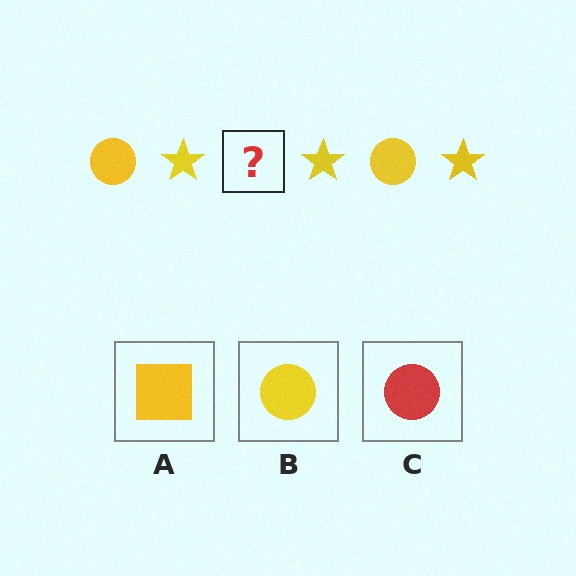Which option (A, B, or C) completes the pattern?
B.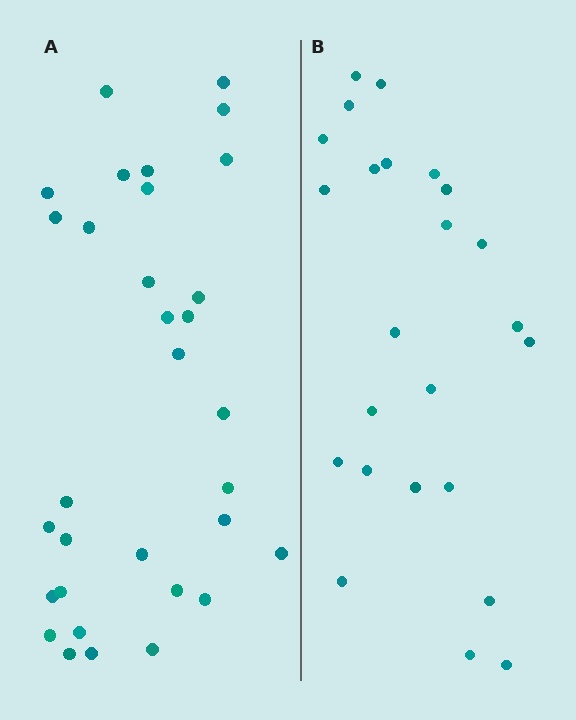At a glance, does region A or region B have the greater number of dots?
Region A (the left region) has more dots.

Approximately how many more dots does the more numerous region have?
Region A has roughly 8 or so more dots than region B.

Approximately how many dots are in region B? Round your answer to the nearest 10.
About 20 dots. (The exact count is 24, which rounds to 20.)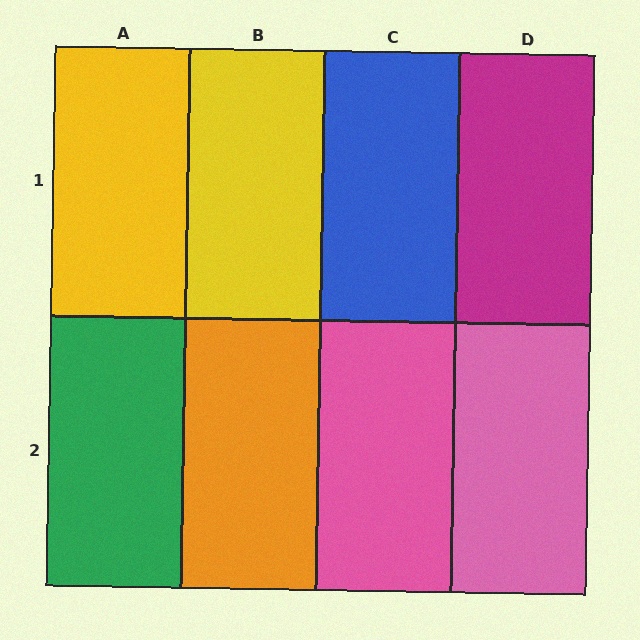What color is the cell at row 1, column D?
Magenta.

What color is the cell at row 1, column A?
Yellow.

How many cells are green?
1 cell is green.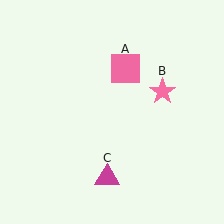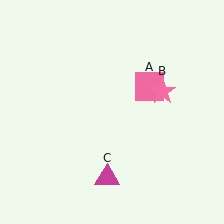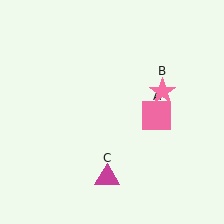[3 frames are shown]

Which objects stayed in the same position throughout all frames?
Pink star (object B) and magenta triangle (object C) remained stationary.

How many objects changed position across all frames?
1 object changed position: pink square (object A).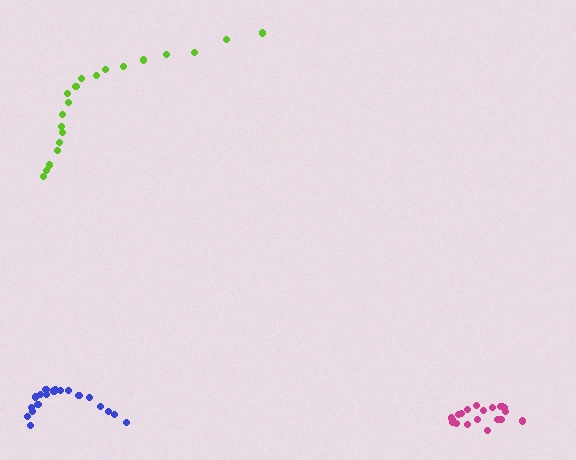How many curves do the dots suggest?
There are 3 distinct paths.